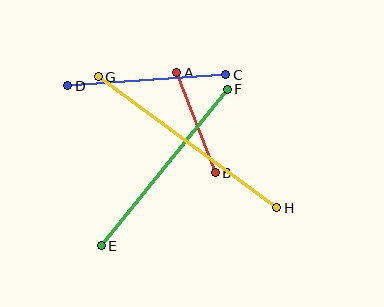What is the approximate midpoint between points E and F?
The midpoint is at approximately (164, 168) pixels.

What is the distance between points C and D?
The distance is approximately 158 pixels.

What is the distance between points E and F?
The distance is approximately 201 pixels.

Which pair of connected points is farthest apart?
Points G and H are farthest apart.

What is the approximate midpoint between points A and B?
The midpoint is at approximately (196, 123) pixels.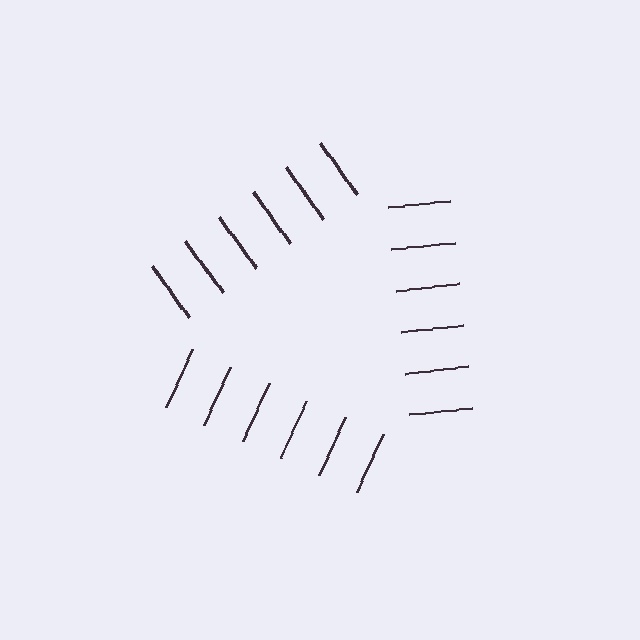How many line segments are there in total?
18 — 6 along each of the 3 edges.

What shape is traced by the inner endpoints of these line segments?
An illusory triangle — the line segments terminate on its edges but no continuous stroke is drawn.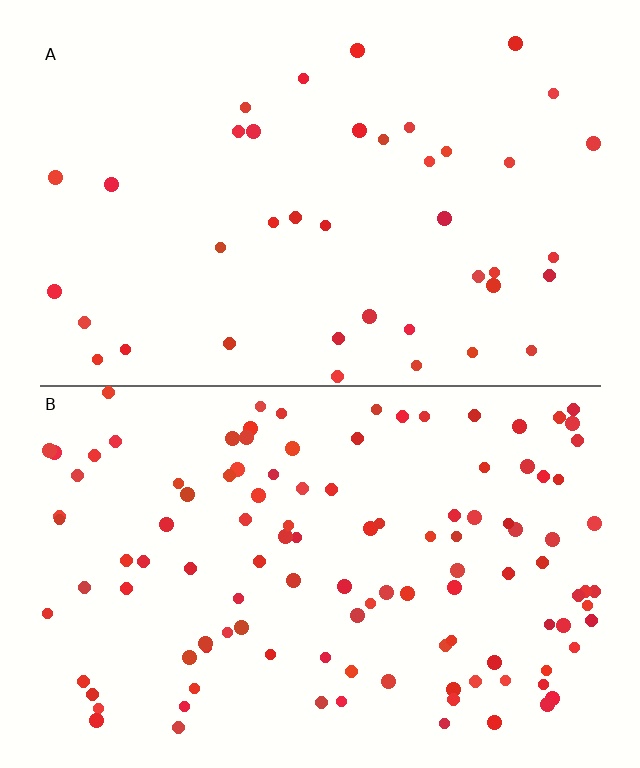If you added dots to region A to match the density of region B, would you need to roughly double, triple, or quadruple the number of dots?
Approximately triple.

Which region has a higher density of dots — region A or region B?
B (the bottom).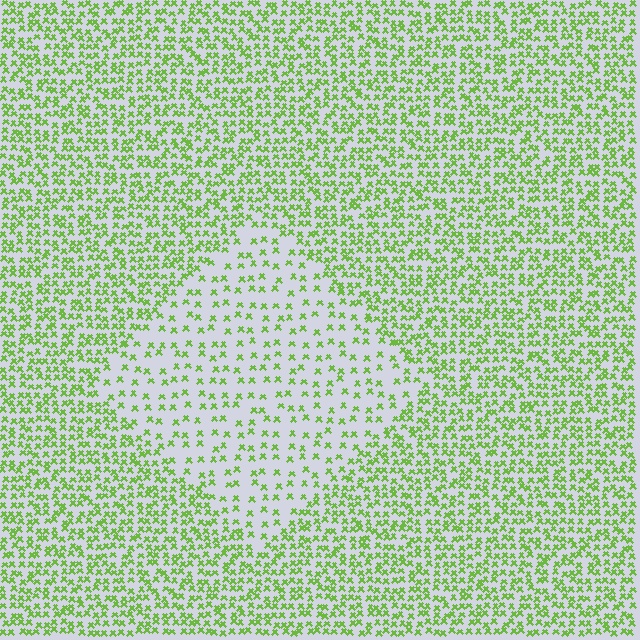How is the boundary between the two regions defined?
The boundary is defined by a change in element density (approximately 2.3x ratio). All elements are the same color, size, and shape.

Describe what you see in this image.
The image contains small lime elements arranged at two different densities. A diamond-shaped region is visible where the elements are less densely packed than the surrounding area.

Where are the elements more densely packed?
The elements are more densely packed outside the diamond boundary.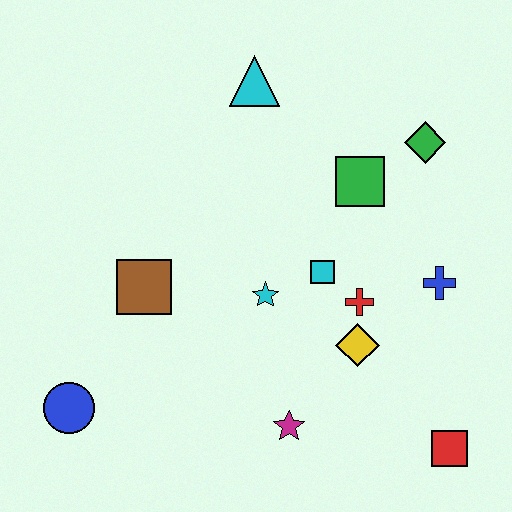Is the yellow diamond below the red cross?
Yes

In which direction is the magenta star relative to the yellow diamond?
The magenta star is below the yellow diamond.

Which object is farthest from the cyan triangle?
The red square is farthest from the cyan triangle.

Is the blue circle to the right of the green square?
No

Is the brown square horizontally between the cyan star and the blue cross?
No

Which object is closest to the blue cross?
The red cross is closest to the blue cross.